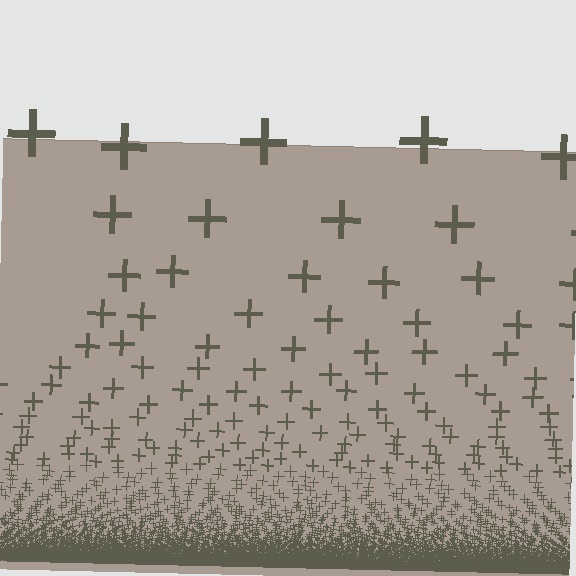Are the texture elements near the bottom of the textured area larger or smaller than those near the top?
Smaller. The gradient is inverted — elements near the bottom are smaller and denser.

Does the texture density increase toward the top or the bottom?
Density increases toward the bottom.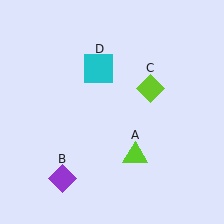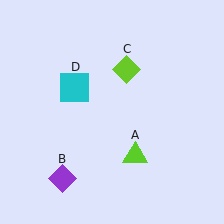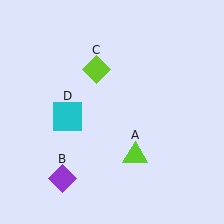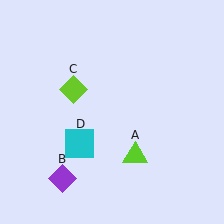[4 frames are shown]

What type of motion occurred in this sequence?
The lime diamond (object C), cyan square (object D) rotated counterclockwise around the center of the scene.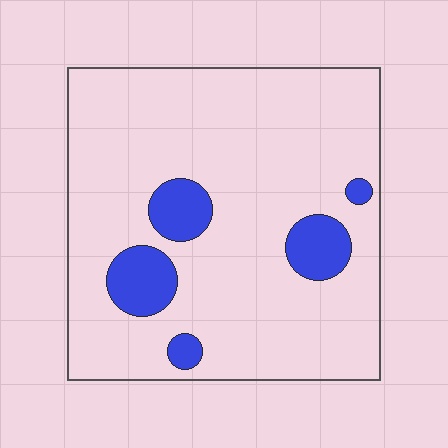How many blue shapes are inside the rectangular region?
5.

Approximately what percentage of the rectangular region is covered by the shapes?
Approximately 15%.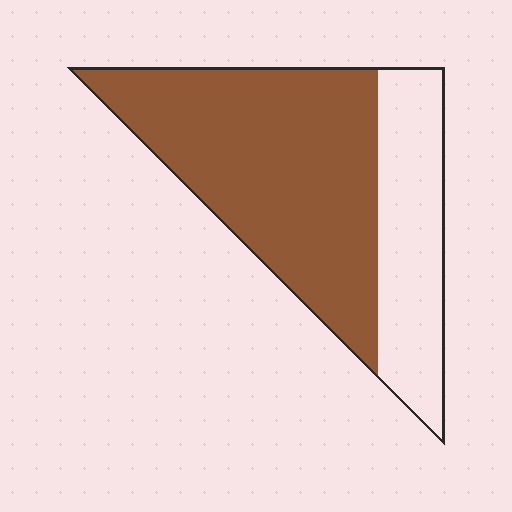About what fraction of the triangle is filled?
About two thirds (2/3).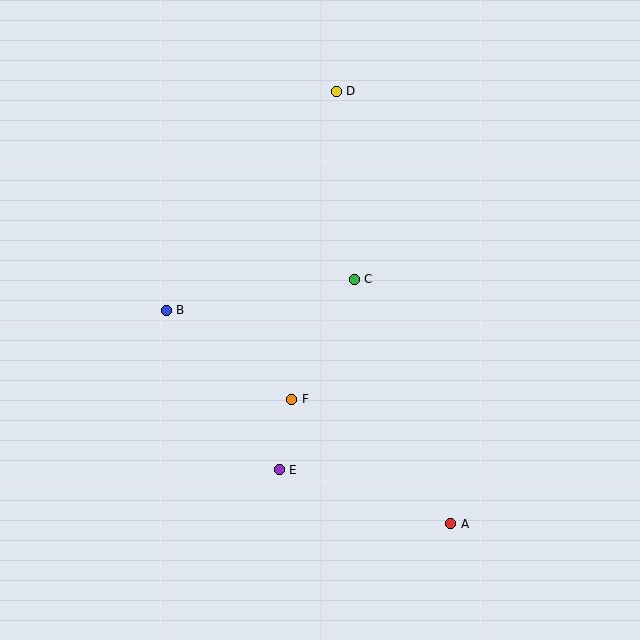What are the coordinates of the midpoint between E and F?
The midpoint between E and F is at (286, 435).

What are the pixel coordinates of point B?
Point B is at (166, 310).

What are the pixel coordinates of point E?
Point E is at (279, 470).